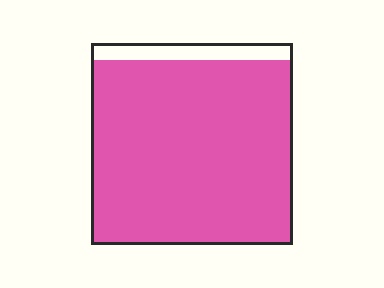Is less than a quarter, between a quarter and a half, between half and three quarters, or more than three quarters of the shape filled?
More than three quarters.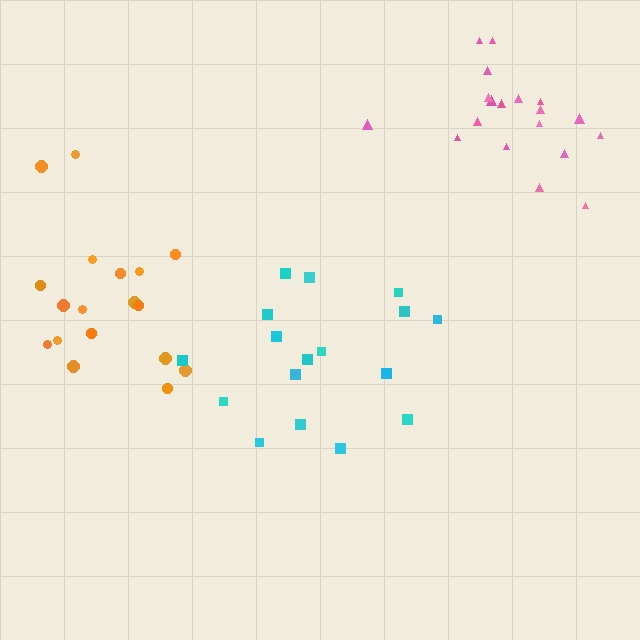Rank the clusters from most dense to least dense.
orange, pink, cyan.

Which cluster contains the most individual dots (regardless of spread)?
Pink (19).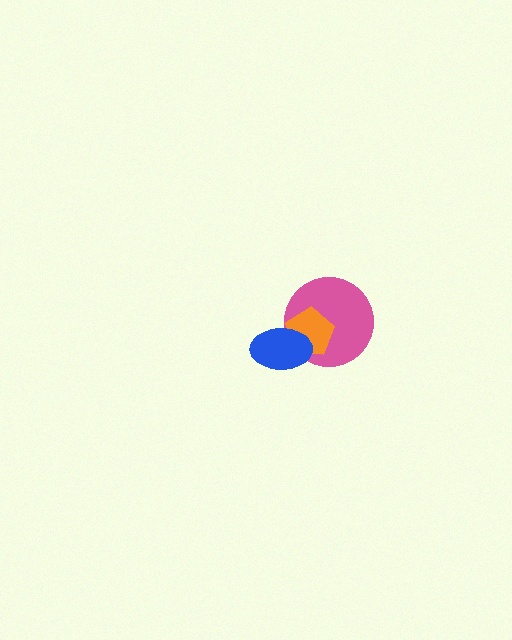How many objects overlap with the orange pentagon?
2 objects overlap with the orange pentagon.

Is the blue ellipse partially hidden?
No, no other shape covers it.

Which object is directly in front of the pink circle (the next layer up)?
The orange pentagon is directly in front of the pink circle.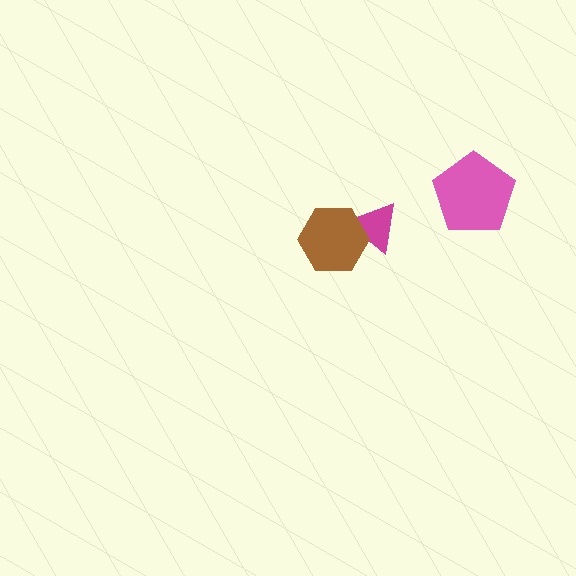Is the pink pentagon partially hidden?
No, no other shape covers it.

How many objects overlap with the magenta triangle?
1 object overlaps with the magenta triangle.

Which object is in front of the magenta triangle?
The brown hexagon is in front of the magenta triangle.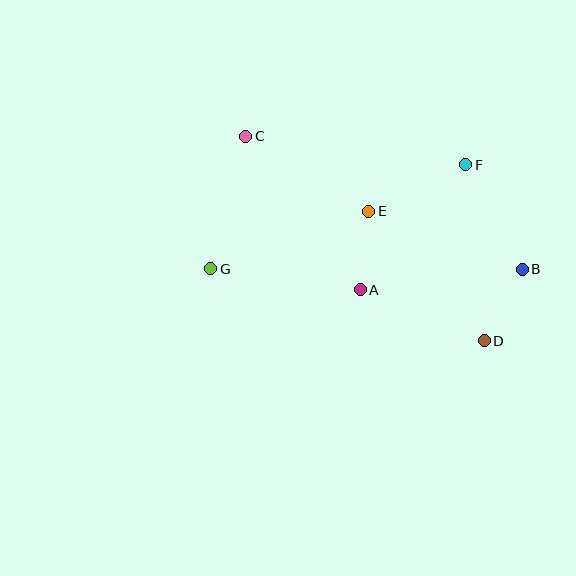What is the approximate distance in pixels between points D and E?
The distance between D and E is approximately 174 pixels.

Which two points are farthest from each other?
Points C and D are farthest from each other.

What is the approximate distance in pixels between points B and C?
The distance between B and C is approximately 307 pixels.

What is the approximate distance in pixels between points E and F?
The distance between E and F is approximately 107 pixels.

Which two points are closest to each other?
Points A and E are closest to each other.